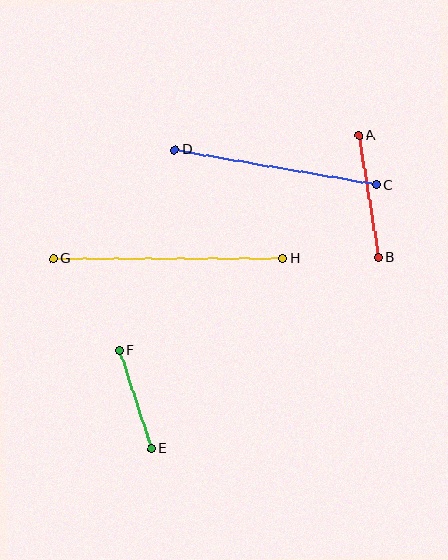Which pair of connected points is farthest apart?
Points G and H are farthest apart.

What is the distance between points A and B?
The distance is approximately 124 pixels.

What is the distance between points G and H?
The distance is approximately 230 pixels.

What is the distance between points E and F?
The distance is approximately 103 pixels.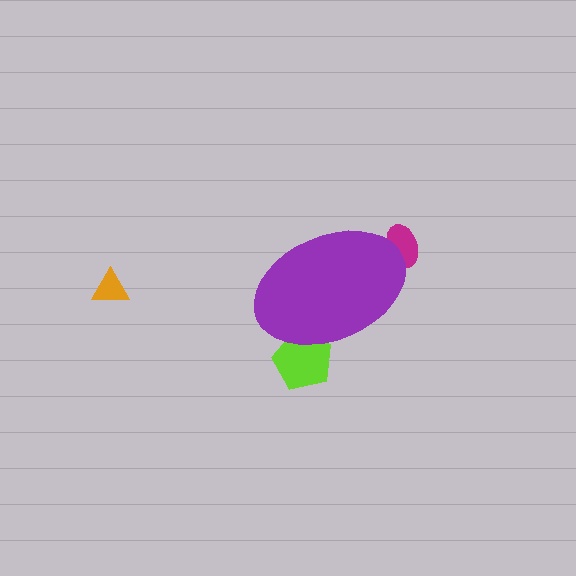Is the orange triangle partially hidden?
No, the orange triangle is fully visible.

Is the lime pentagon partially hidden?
Yes, the lime pentagon is partially hidden behind the purple ellipse.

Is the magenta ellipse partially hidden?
Yes, the magenta ellipse is partially hidden behind the purple ellipse.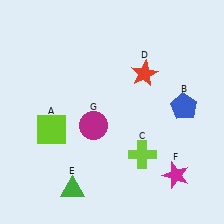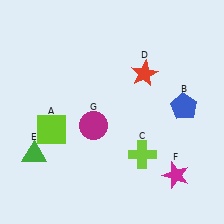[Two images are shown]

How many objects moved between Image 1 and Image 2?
1 object moved between the two images.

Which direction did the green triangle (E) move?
The green triangle (E) moved left.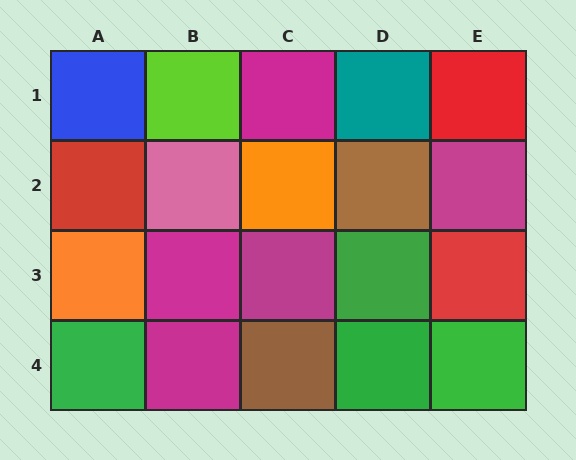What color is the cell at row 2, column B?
Pink.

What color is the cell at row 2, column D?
Brown.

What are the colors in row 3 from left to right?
Orange, magenta, magenta, green, red.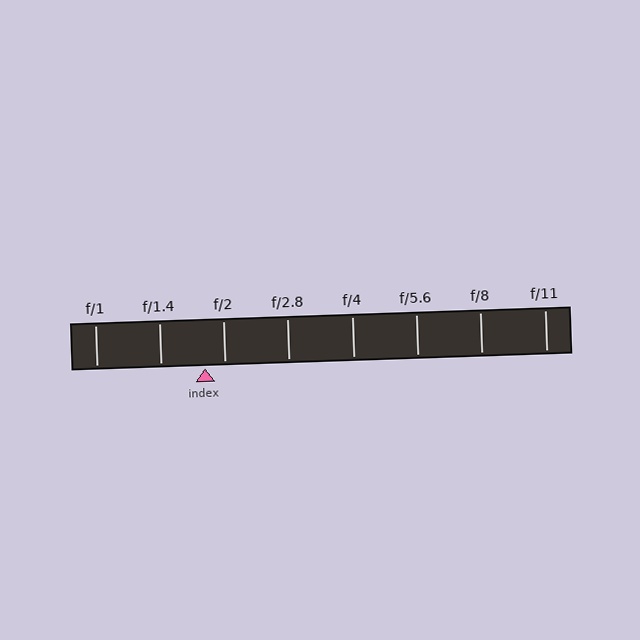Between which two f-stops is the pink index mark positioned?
The index mark is between f/1.4 and f/2.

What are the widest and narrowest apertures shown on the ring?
The widest aperture shown is f/1 and the narrowest is f/11.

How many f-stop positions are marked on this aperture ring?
There are 8 f-stop positions marked.